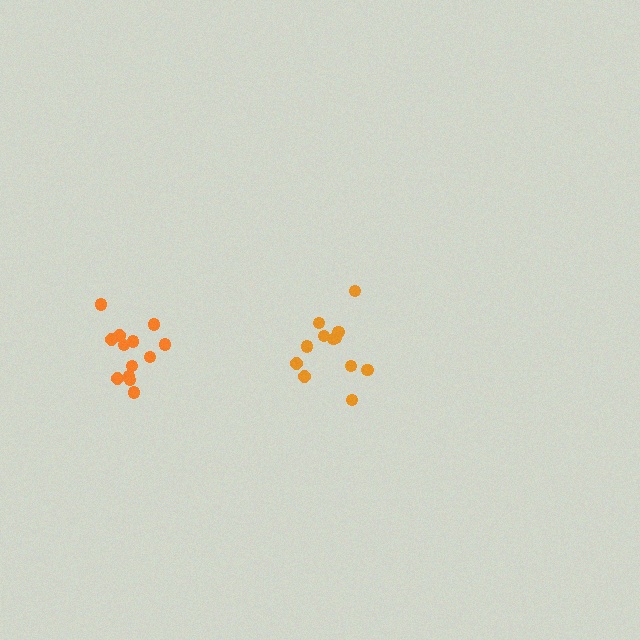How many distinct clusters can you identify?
There are 2 distinct clusters.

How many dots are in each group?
Group 1: 12 dots, Group 2: 13 dots (25 total).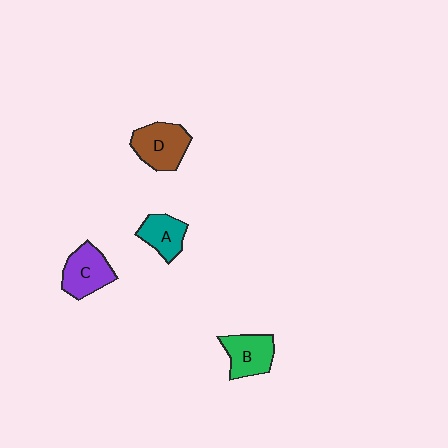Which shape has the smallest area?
Shape A (teal).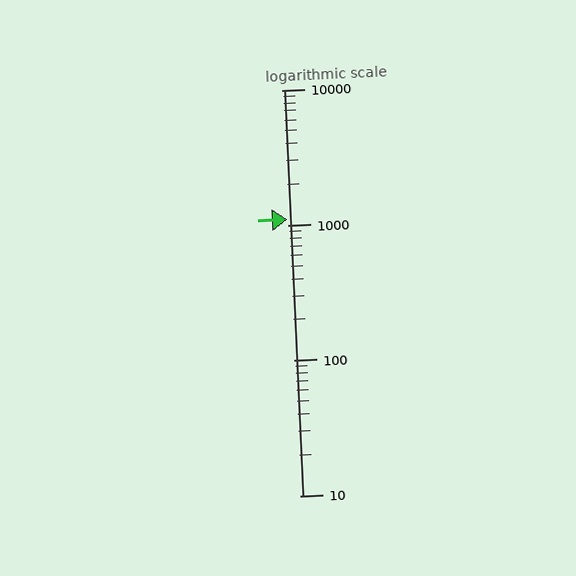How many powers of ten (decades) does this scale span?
The scale spans 3 decades, from 10 to 10000.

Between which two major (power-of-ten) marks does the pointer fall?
The pointer is between 1000 and 10000.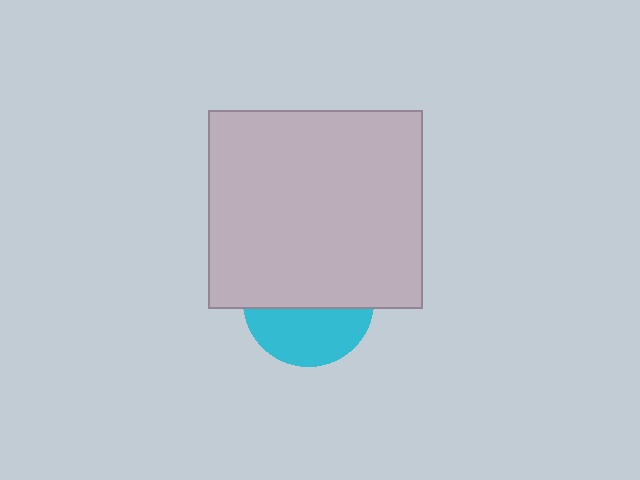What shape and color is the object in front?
The object in front is a light gray rectangle.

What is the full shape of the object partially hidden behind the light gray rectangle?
The partially hidden object is a cyan circle.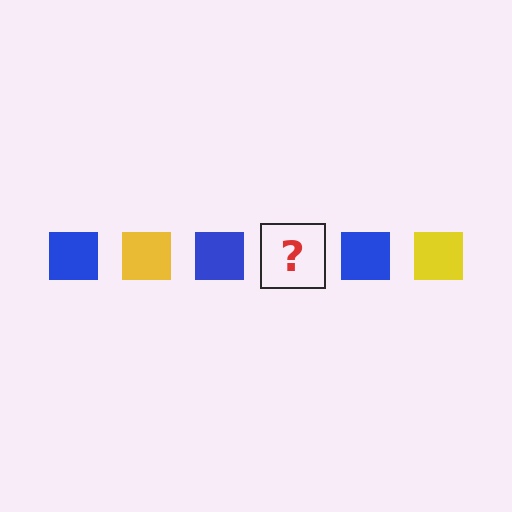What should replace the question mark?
The question mark should be replaced with a yellow square.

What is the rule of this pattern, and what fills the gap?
The rule is that the pattern cycles through blue, yellow squares. The gap should be filled with a yellow square.